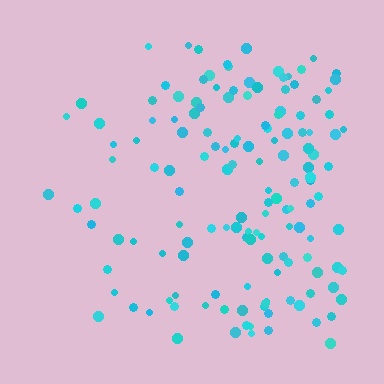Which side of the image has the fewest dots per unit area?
The left.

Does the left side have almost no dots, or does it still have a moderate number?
Still a moderate number, just noticeably fewer than the right.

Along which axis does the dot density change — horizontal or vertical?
Horizontal.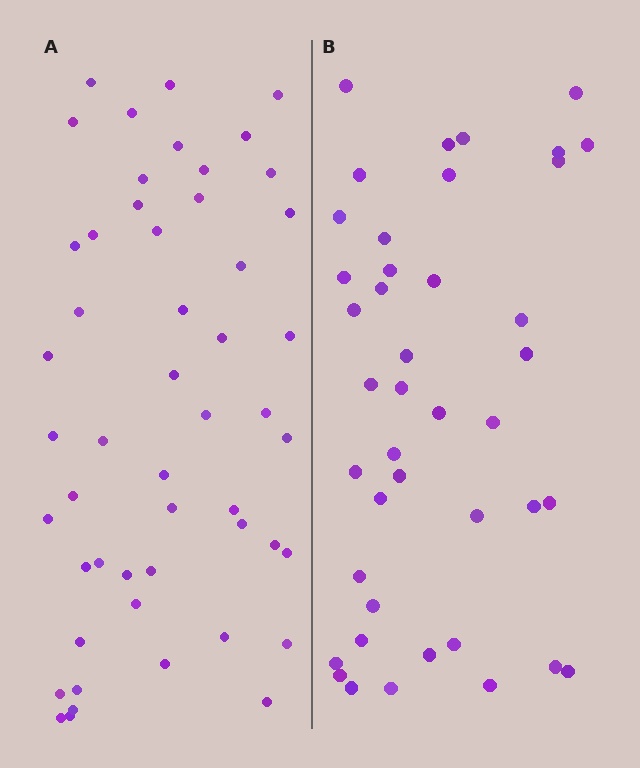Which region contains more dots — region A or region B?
Region A (the left region) has more dots.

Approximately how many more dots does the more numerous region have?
Region A has roughly 8 or so more dots than region B.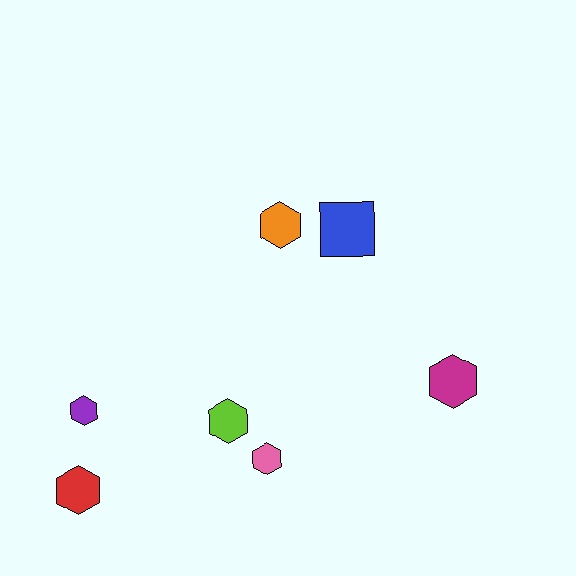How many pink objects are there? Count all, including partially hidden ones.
There is 1 pink object.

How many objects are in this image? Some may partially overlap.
There are 7 objects.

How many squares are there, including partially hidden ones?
There is 1 square.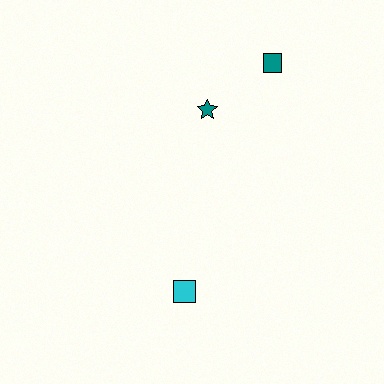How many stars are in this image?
There is 1 star.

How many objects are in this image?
There are 3 objects.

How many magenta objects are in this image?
There are no magenta objects.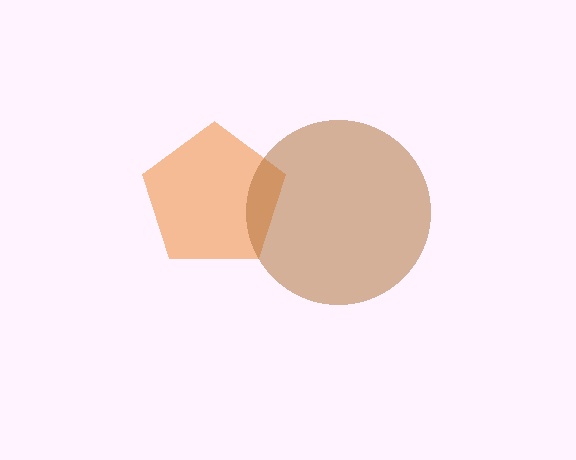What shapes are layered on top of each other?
The layered shapes are: an orange pentagon, a brown circle.